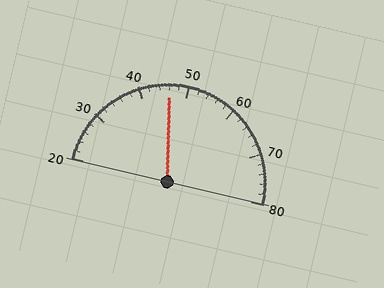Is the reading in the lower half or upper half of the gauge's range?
The reading is in the lower half of the range (20 to 80).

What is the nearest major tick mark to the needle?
The nearest major tick mark is 50.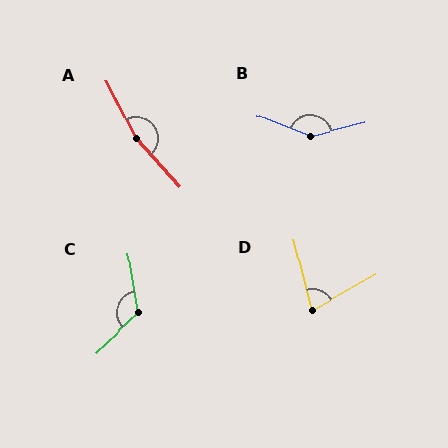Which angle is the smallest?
D, at approximately 75 degrees.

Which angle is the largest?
A, at approximately 165 degrees.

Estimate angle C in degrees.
Approximately 124 degrees.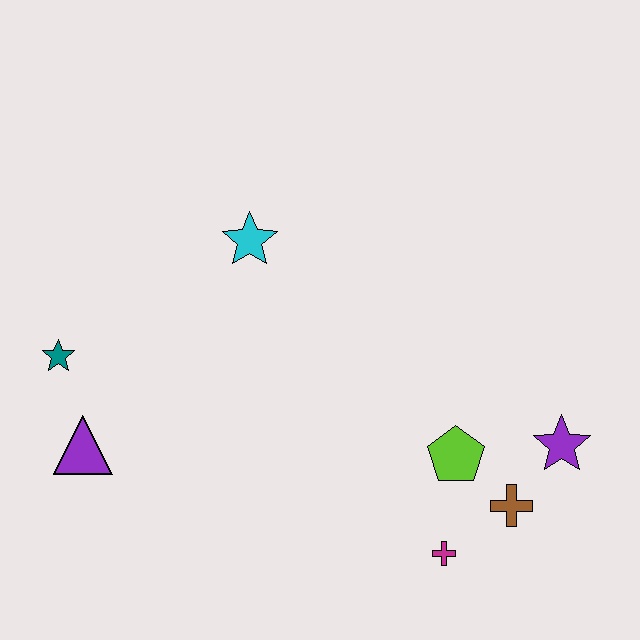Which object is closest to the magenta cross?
The brown cross is closest to the magenta cross.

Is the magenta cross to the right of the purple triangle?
Yes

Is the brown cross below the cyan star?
Yes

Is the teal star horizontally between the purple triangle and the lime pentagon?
No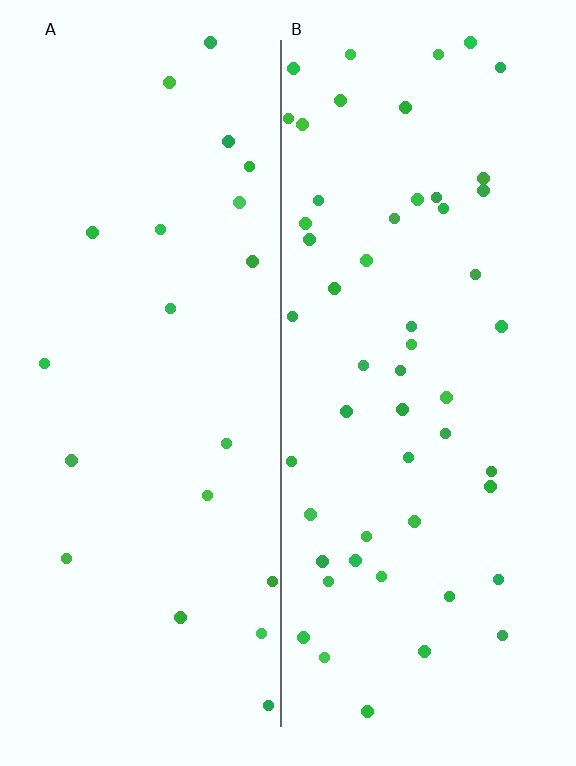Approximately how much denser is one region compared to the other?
Approximately 2.6× — region B over region A.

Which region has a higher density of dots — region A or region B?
B (the right).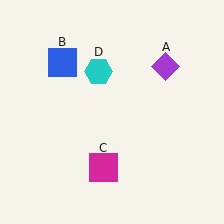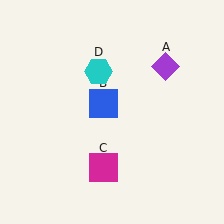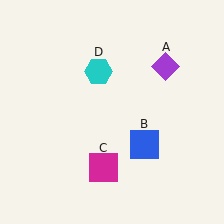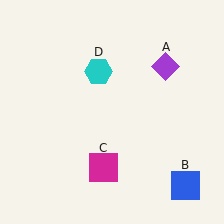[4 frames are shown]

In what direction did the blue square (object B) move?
The blue square (object B) moved down and to the right.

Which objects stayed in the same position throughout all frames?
Purple diamond (object A) and magenta square (object C) and cyan hexagon (object D) remained stationary.